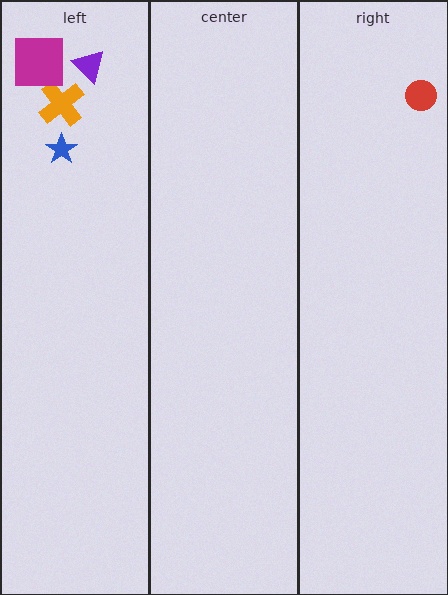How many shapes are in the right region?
1.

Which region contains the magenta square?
The left region.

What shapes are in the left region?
The orange cross, the purple triangle, the magenta square, the blue star.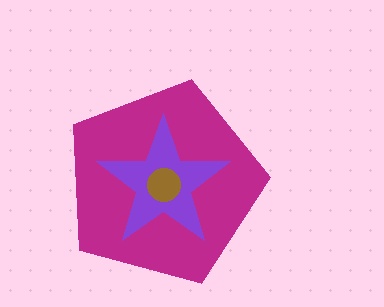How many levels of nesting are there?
3.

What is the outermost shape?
The magenta pentagon.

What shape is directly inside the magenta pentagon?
The purple star.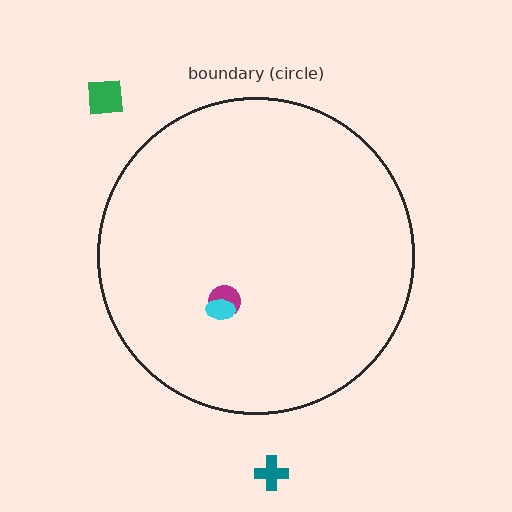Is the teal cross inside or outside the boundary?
Outside.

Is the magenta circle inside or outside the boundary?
Inside.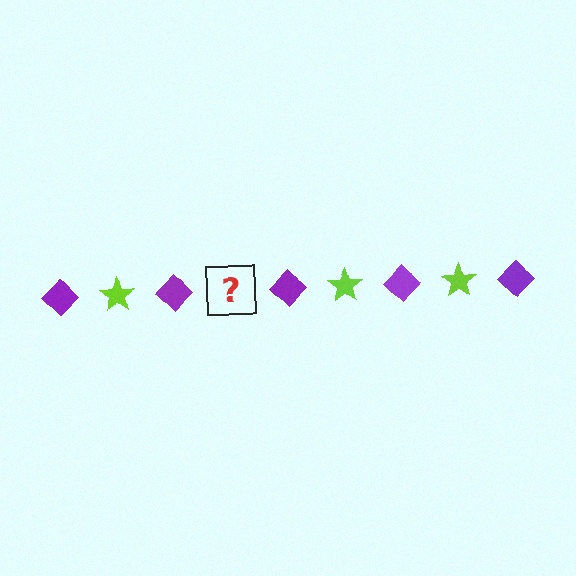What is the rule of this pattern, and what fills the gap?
The rule is that the pattern alternates between purple diamond and lime star. The gap should be filled with a lime star.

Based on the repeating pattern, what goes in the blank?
The blank should be a lime star.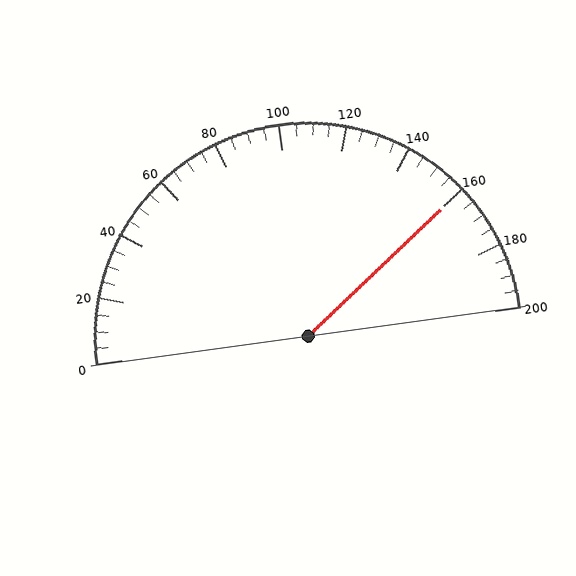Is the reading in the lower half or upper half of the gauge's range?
The reading is in the upper half of the range (0 to 200).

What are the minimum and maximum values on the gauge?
The gauge ranges from 0 to 200.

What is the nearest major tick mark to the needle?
The nearest major tick mark is 160.